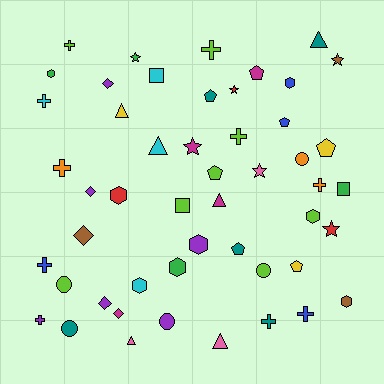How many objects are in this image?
There are 50 objects.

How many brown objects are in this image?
There are 3 brown objects.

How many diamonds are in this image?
There are 5 diamonds.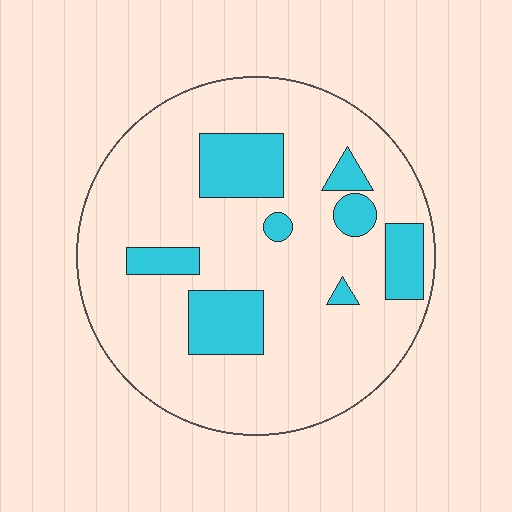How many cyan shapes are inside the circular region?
8.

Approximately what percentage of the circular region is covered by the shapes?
Approximately 20%.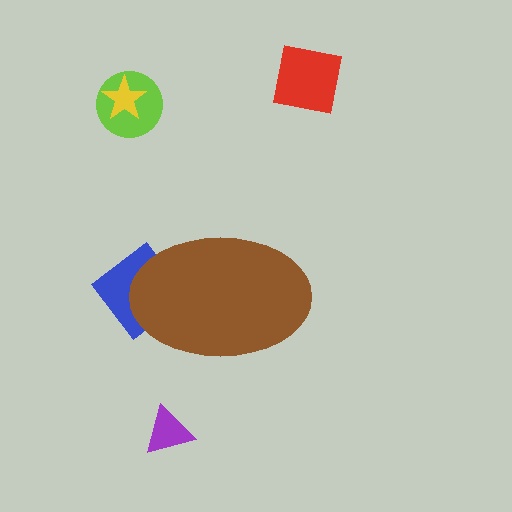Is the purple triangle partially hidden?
No, the purple triangle is fully visible.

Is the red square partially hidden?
No, the red square is fully visible.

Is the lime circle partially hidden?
No, the lime circle is fully visible.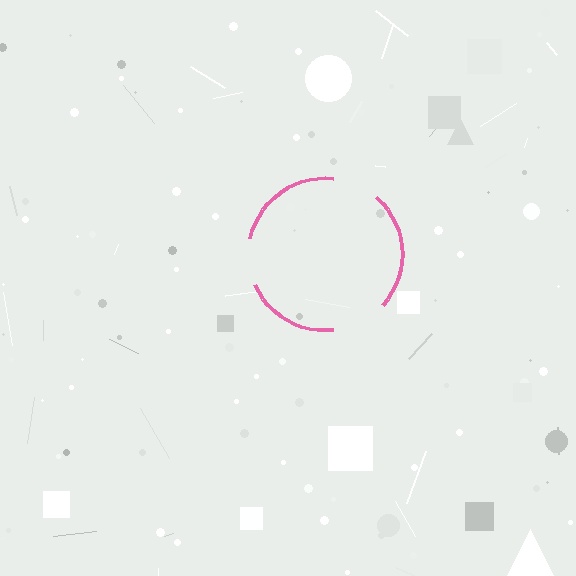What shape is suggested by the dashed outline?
The dashed outline suggests a circle.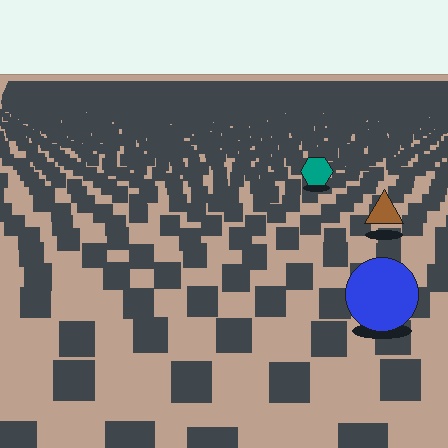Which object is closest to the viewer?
The blue circle is closest. The texture marks near it are larger and more spread out.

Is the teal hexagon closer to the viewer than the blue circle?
No. The blue circle is closer — you can tell from the texture gradient: the ground texture is coarser near it.